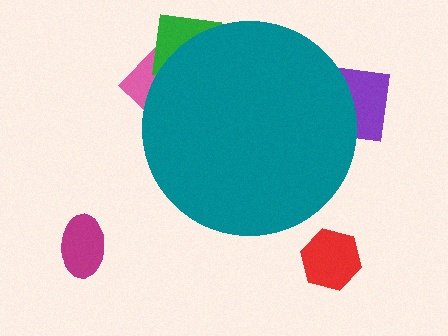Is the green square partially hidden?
Yes, the green square is partially hidden behind the teal circle.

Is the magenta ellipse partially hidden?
No, the magenta ellipse is fully visible.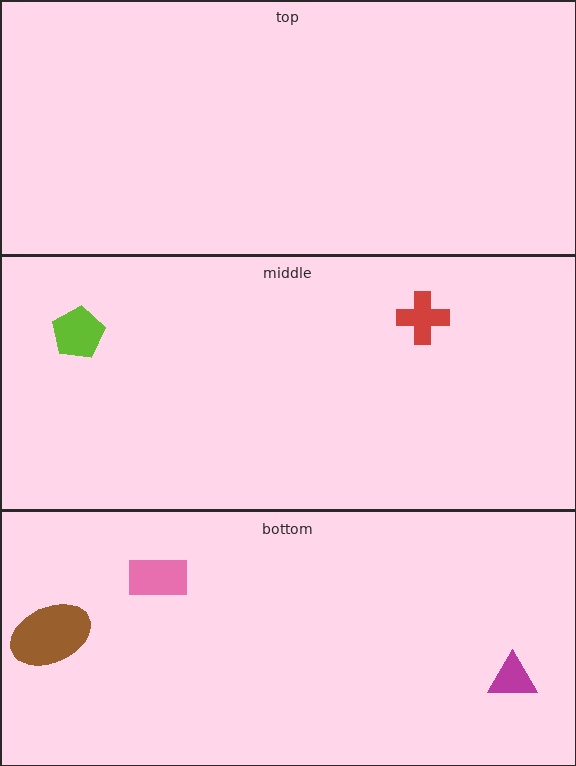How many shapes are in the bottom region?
3.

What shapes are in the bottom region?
The pink rectangle, the brown ellipse, the magenta triangle.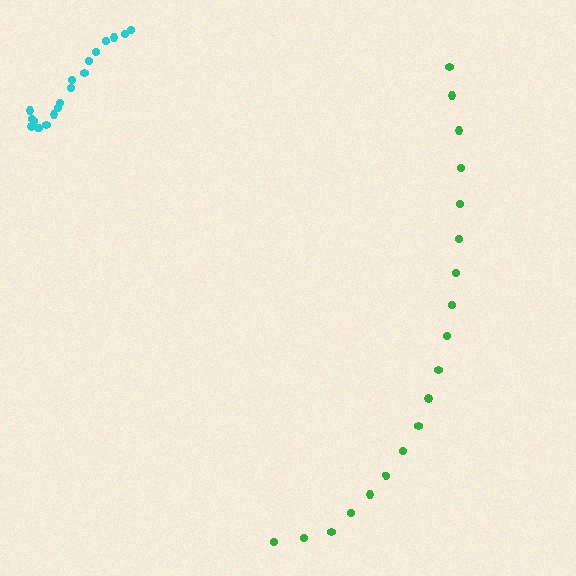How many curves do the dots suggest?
There are 2 distinct paths.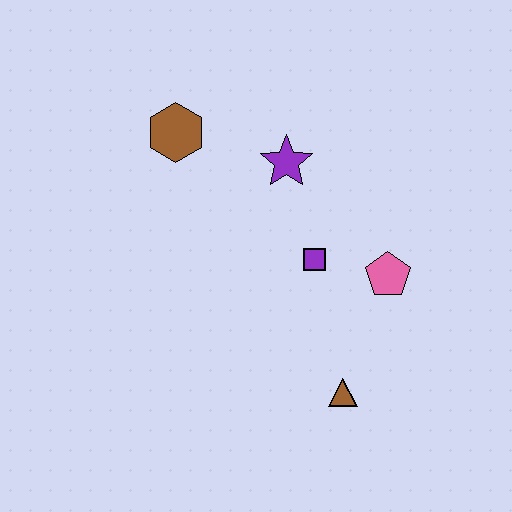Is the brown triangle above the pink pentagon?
No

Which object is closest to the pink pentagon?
The purple square is closest to the pink pentagon.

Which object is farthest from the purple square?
The brown hexagon is farthest from the purple square.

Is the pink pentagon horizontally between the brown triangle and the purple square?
No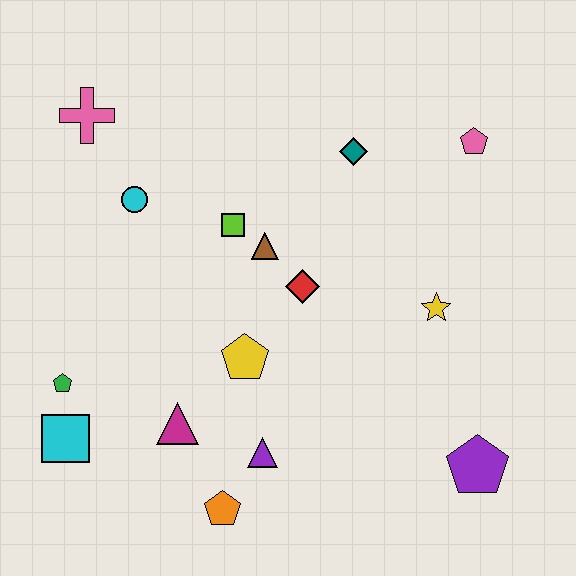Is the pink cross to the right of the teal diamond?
No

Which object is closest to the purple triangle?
The orange pentagon is closest to the purple triangle.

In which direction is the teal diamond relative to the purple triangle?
The teal diamond is above the purple triangle.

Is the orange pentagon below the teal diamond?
Yes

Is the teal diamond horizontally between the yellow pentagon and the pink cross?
No